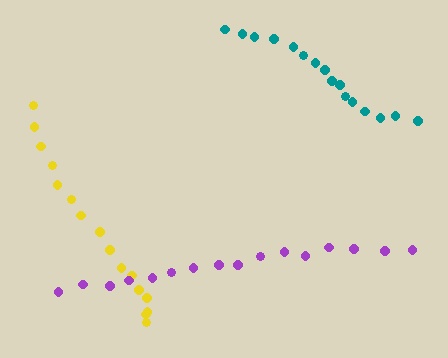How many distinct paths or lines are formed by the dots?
There are 3 distinct paths.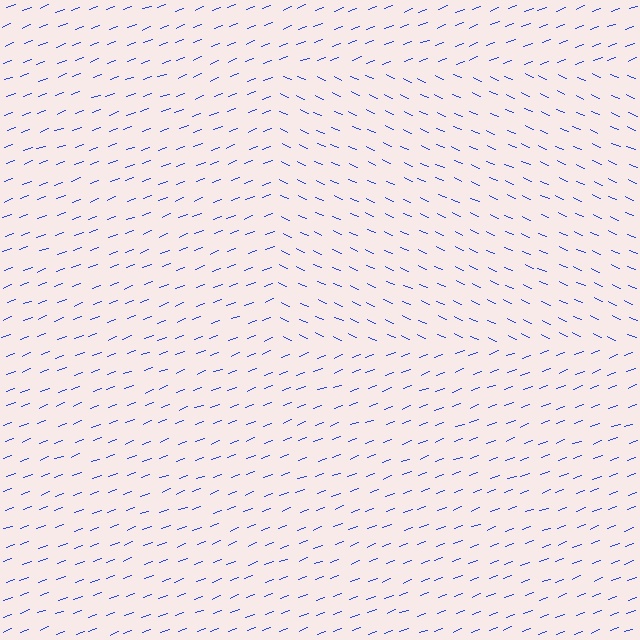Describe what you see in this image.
The image is filled with small blue line segments. A rectangle region in the image has lines oriented differently from the surrounding lines, creating a visible texture boundary.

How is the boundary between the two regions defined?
The boundary is defined purely by a change in line orientation (approximately 45 degrees difference). All lines are the same color and thickness.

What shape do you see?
I see a rectangle.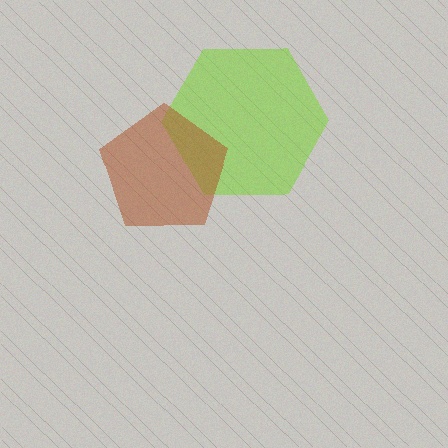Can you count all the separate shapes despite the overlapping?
Yes, there are 2 separate shapes.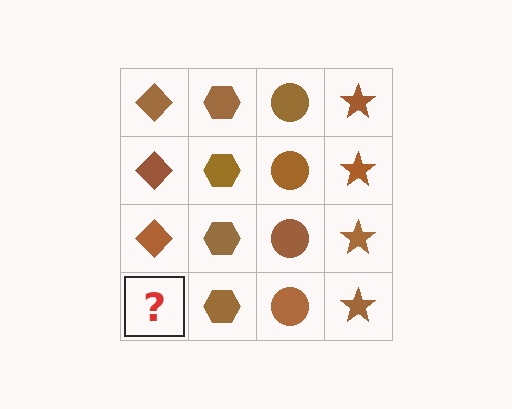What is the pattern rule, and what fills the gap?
The rule is that each column has a consistent shape. The gap should be filled with a brown diamond.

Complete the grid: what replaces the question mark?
The question mark should be replaced with a brown diamond.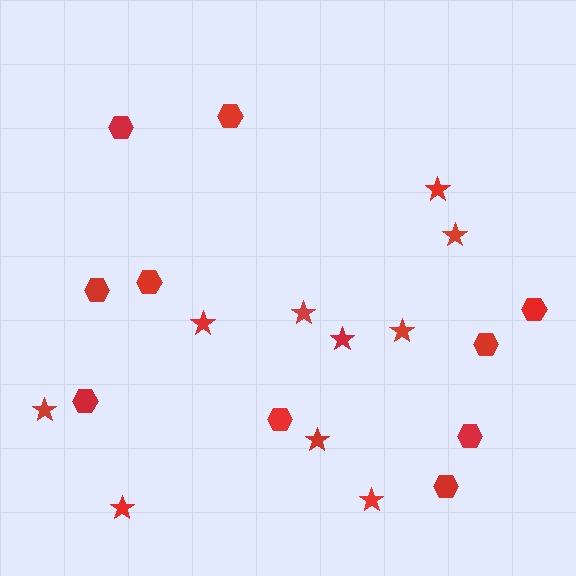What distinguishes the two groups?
There are 2 groups: one group of hexagons (10) and one group of stars (10).